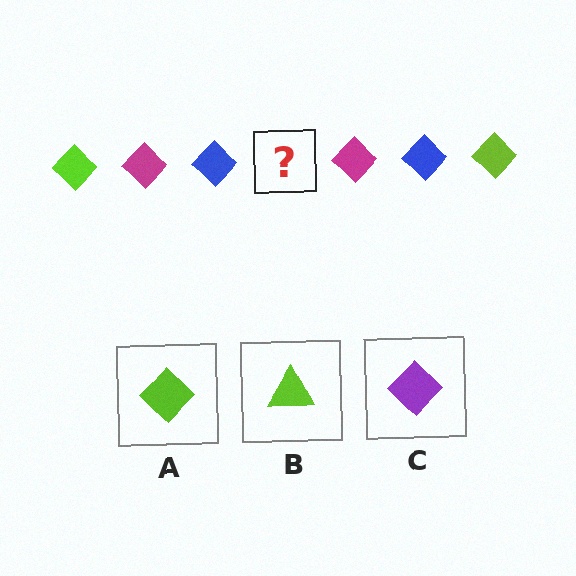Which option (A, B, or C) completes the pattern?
A.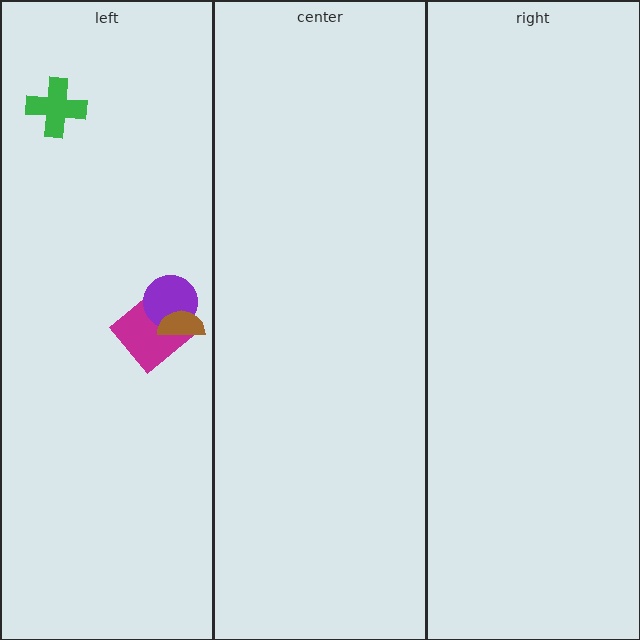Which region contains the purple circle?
The left region.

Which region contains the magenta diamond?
The left region.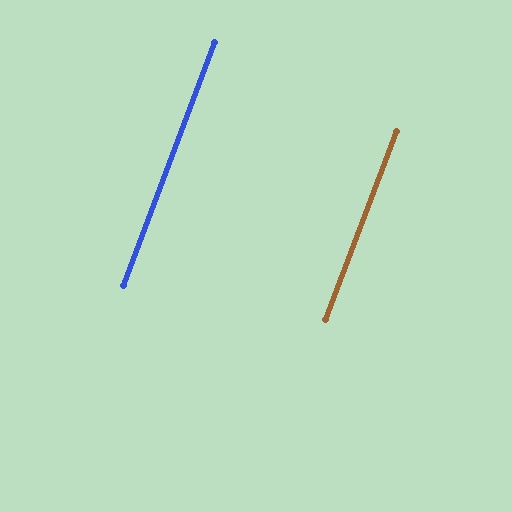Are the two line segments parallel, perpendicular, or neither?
Parallel — their directions differ by only 0.2°.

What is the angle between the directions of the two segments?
Approximately 0 degrees.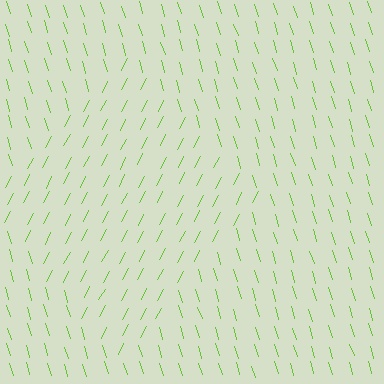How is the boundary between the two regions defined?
The boundary is defined purely by a change in line orientation (approximately 45 degrees difference). All lines are the same color and thickness.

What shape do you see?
I see a diamond.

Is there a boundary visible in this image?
Yes, there is a texture boundary formed by a change in line orientation.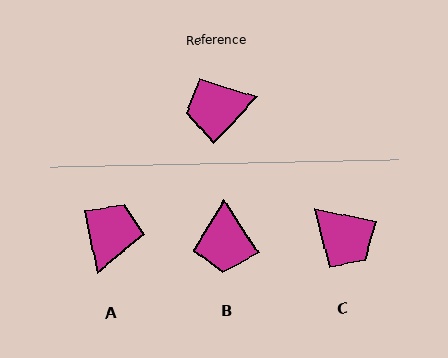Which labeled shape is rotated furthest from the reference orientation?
A, about 124 degrees away.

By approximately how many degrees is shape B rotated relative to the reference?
Approximately 76 degrees counter-clockwise.